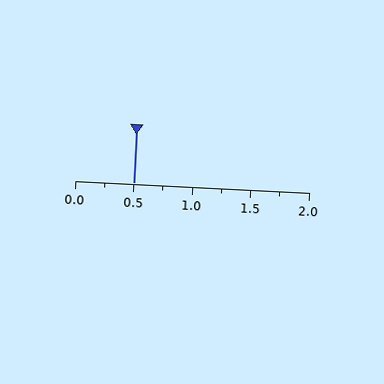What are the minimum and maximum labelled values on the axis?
The axis runs from 0.0 to 2.0.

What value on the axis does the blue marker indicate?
The marker indicates approximately 0.5.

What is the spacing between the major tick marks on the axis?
The major ticks are spaced 0.5 apart.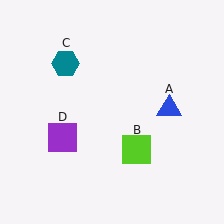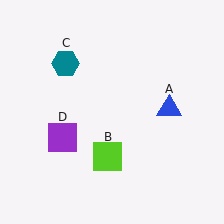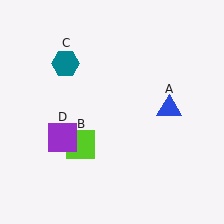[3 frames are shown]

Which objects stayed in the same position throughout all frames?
Blue triangle (object A) and teal hexagon (object C) and purple square (object D) remained stationary.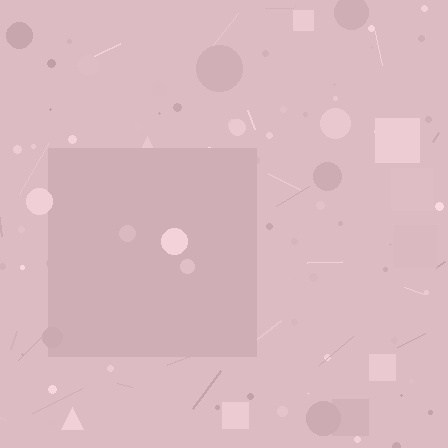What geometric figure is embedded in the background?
A square is embedded in the background.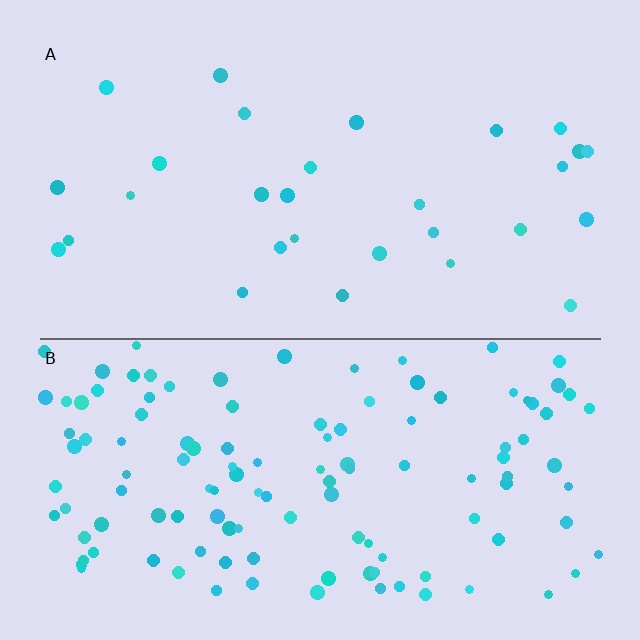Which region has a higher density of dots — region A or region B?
B (the bottom).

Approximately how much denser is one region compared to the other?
Approximately 4.3× — region B over region A.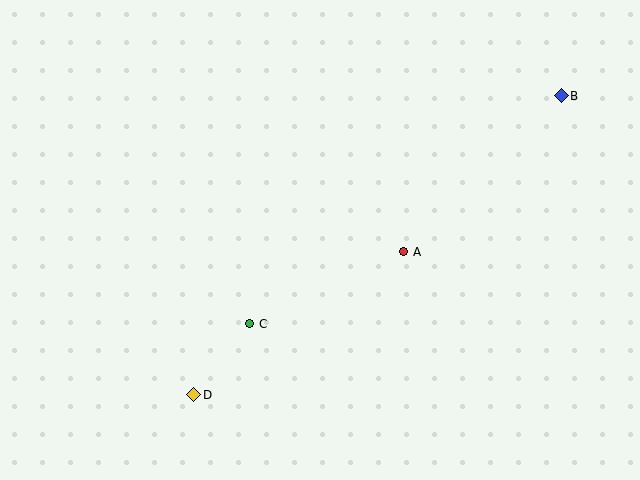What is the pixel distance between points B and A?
The distance between B and A is 222 pixels.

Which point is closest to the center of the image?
Point A at (404, 252) is closest to the center.